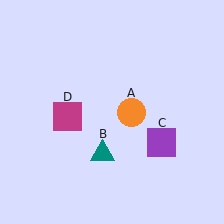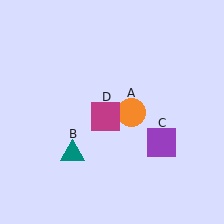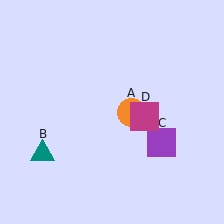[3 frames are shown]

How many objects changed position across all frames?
2 objects changed position: teal triangle (object B), magenta square (object D).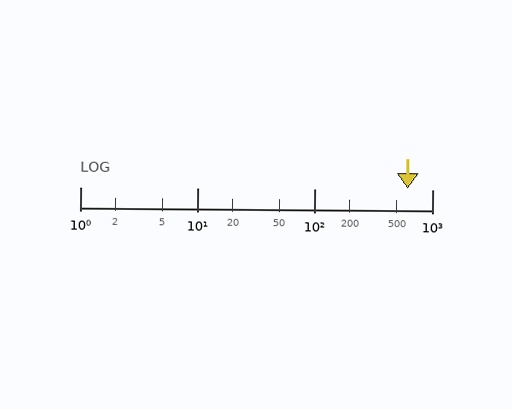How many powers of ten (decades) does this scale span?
The scale spans 3 decades, from 1 to 1000.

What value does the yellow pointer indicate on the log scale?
The pointer indicates approximately 620.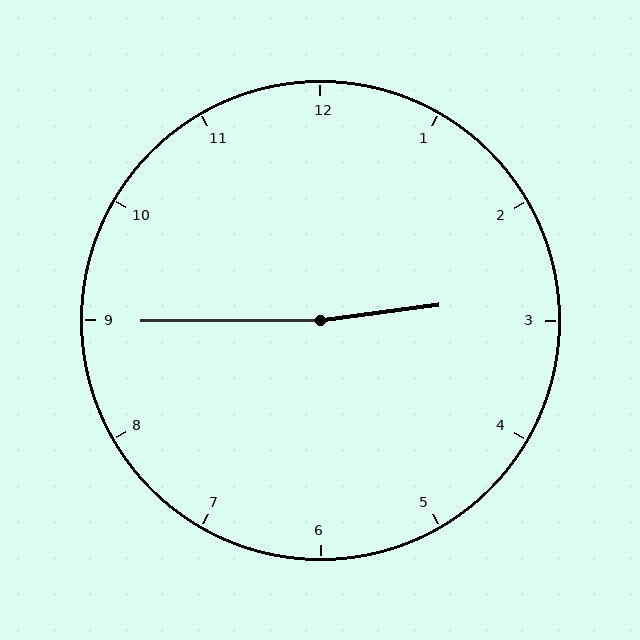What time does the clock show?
2:45.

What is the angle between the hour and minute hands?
Approximately 172 degrees.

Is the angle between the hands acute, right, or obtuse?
It is obtuse.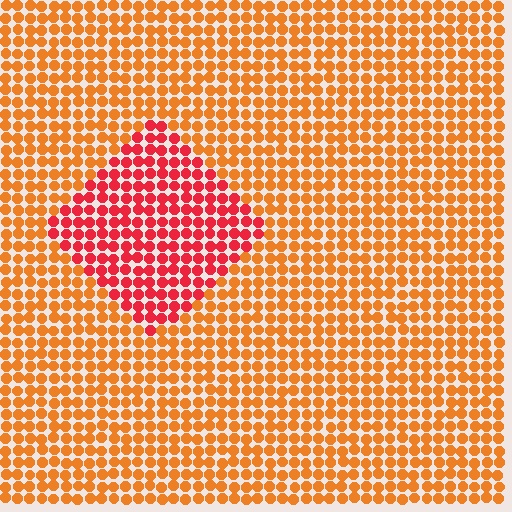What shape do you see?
I see a diamond.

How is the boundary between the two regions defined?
The boundary is defined purely by a slight shift in hue (about 35 degrees). Spacing, size, and orientation are identical on both sides.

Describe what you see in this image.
The image is filled with small orange elements in a uniform arrangement. A diamond-shaped region is visible where the elements are tinted to a slightly different hue, forming a subtle color boundary.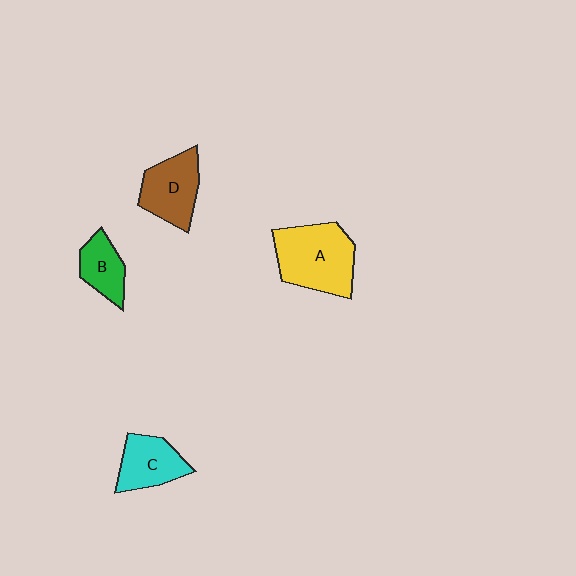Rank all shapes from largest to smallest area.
From largest to smallest: A (yellow), D (brown), C (cyan), B (green).